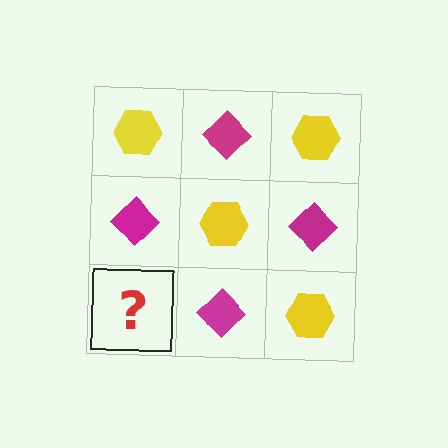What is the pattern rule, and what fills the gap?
The rule is that it alternates yellow hexagon and magenta diamond in a checkerboard pattern. The gap should be filled with a yellow hexagon.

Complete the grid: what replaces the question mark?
The question mark should be replaced with a yellow hexagon.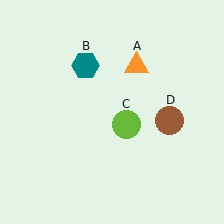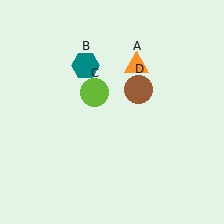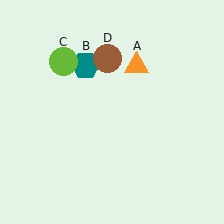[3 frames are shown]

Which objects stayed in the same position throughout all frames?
Orange triangle (object A) and teal hexagon (object B) remained stationary.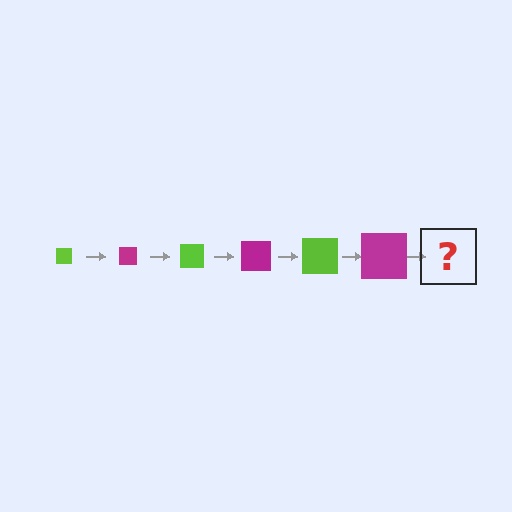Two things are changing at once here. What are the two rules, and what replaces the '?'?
The two rules are that the square grows larger each step and the color cycles through lime and magenta. The '?' should be a lime square, larger than the previous one.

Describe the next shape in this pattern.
It should be a lime square, larger than the previous one.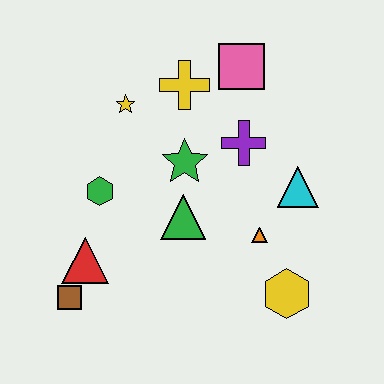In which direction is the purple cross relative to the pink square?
The purple cross is below the pink square.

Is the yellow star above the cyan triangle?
Yes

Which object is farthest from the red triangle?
The pink square is farthest from the red triangle.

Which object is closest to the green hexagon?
The red triangle is closest to the green hexagon.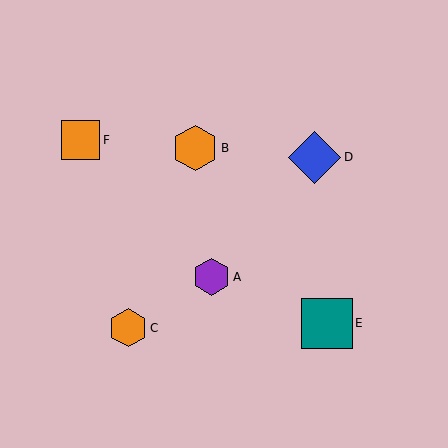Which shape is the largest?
The blue diamond (labeled D) is the largest.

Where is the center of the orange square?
The center of the orange square is at (80, 140).